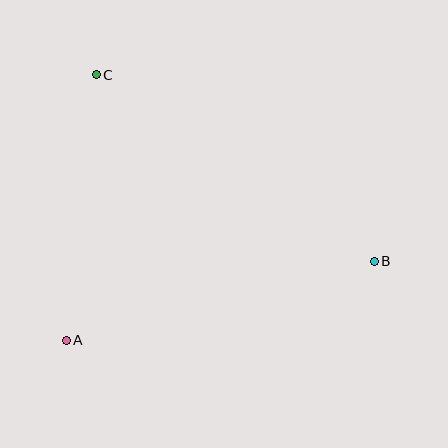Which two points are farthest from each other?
Points B and C are farthest from each other.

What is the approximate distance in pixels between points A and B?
The distance between A and B is approximately 318 pixels.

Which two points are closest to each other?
Points A and C are closest to each other.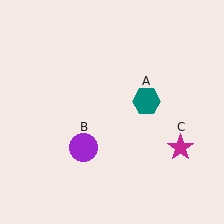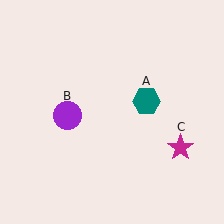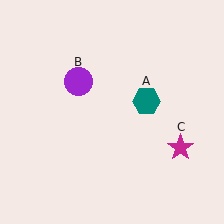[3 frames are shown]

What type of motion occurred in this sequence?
The purple circle (object B) rotated clockwise around the center of the scene.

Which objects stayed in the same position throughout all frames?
Teal hexagon (object A) and magenta star (object C) remained stationary.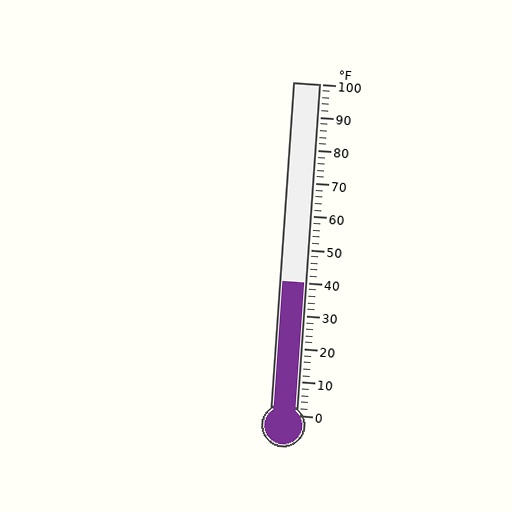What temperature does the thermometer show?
The thermometer shows approximately 40°F.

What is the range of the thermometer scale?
The thermometer scale ranges from 0°F to 100°F.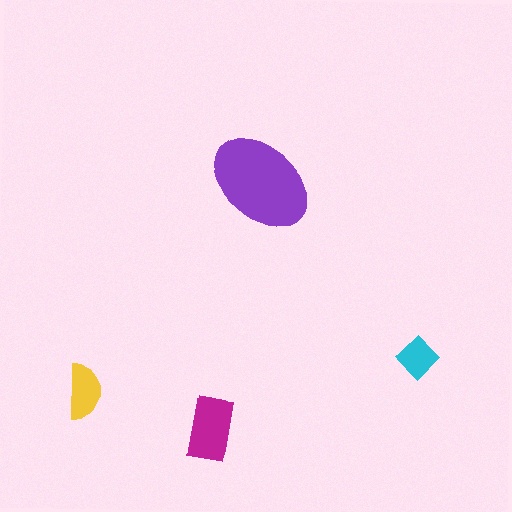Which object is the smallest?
The cyan diamond.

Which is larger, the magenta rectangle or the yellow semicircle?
The magenta rectangle.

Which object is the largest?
The purple ellipse.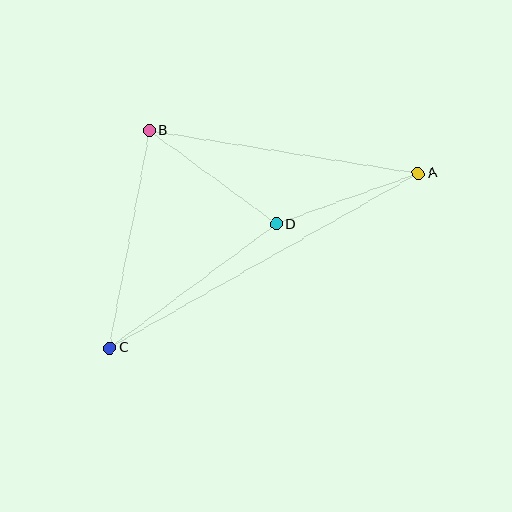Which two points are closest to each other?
Points A and D are closest to each other.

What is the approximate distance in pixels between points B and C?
The distance between B and C is approximately 221 pixels.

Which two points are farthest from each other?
Points A and C are farthest from each other.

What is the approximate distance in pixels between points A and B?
The distance between A and B is approximately 272 pixels.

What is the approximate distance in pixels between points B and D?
The distance between B and D is approximately 158 pixels.